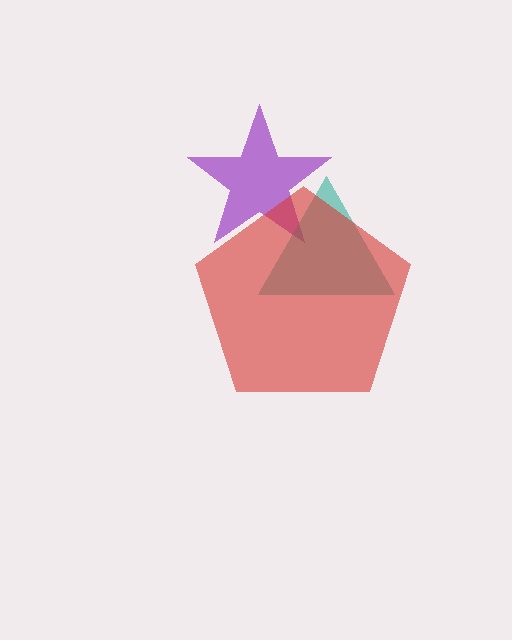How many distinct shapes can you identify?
There are 3 distinct shapes: a purple star, a teal triangle, a red pentagon.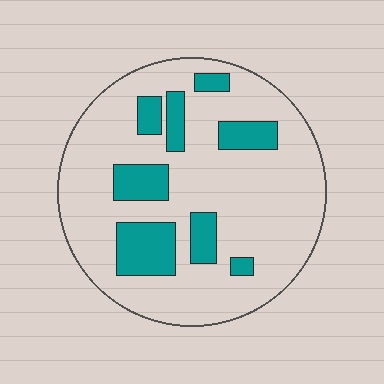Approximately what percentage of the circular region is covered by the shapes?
Approximately 20%.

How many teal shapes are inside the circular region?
8.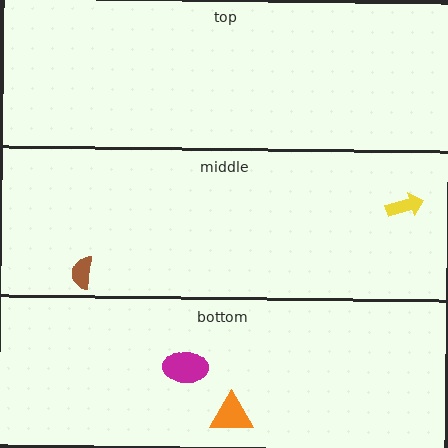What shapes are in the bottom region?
The orange triangle, the magenta ellipse.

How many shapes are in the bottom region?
2.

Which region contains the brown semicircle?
The middle region.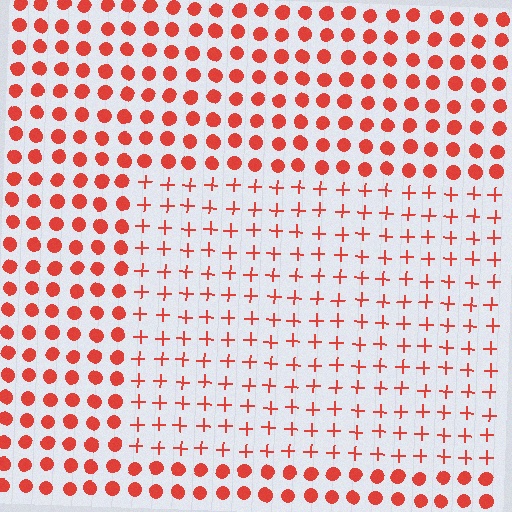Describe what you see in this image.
The image is filled with small red elements arranged in a uniform grid. A rectangle-shaped region contains plus signs, while the surrounding area contains circles. The boundary is defined purely by the change in element shape.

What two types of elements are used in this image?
The image uses plus signs inside the rectangle region and circles outside it.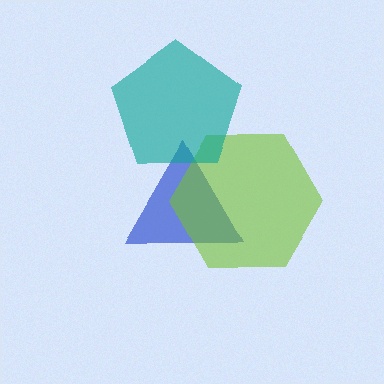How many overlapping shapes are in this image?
There are 3 overlapping shapes in the image.